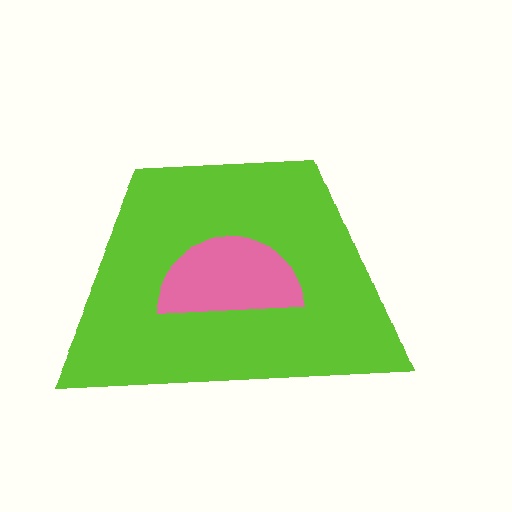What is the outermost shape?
The lime trapezoid.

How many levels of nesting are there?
2.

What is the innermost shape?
The pink semicircle.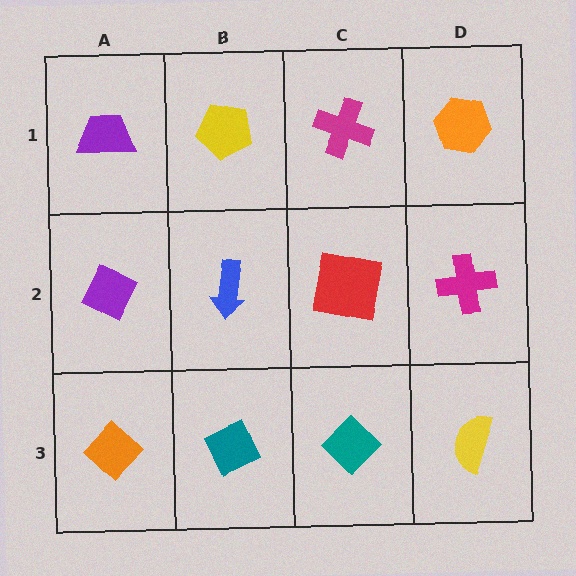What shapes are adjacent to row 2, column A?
A purple trapezoid (row 1, column A), an orange diamond (row 3, column A), a blue arrow (row 2, column B).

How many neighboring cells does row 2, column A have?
3.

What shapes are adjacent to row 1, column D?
A magenta cross (row 2, column D), a magenta cross (row 1, column C).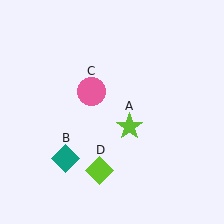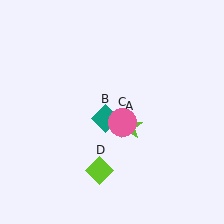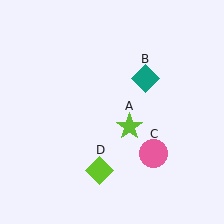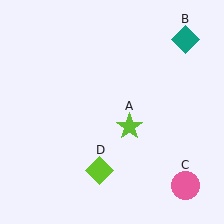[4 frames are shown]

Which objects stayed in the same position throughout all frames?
Lime star (object A) and lime diamond (object D) remained stationary.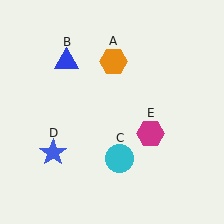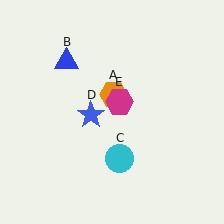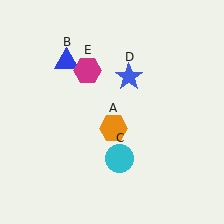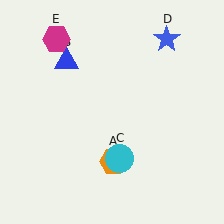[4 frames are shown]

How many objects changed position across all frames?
3 objects changed position: orange hexagon (object A), blue star (object D), magenta hexagon (object E).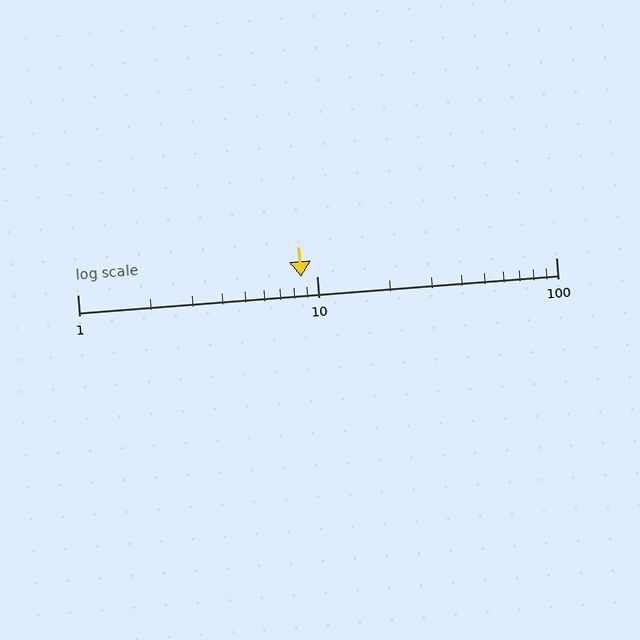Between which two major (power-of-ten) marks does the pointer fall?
The pointer is between 1 and 10.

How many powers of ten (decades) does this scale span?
The scale spans 2 decades, from 1 to 100.